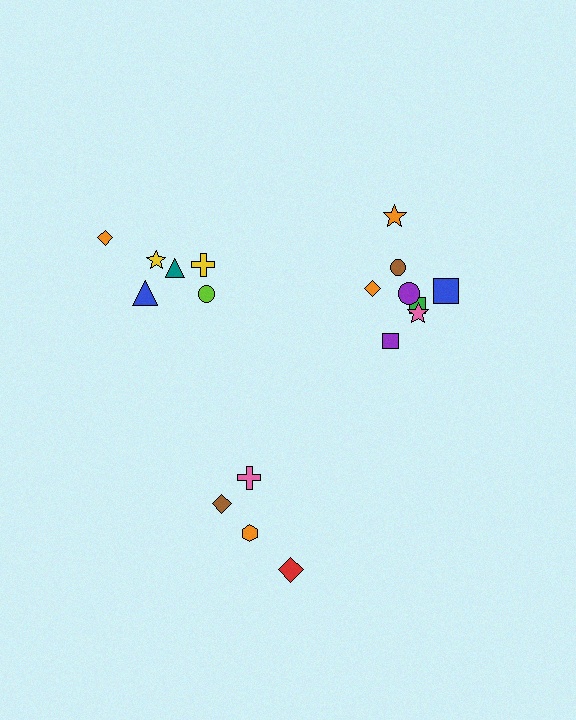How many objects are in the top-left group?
There are 6 objects.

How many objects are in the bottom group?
There are 4 objects.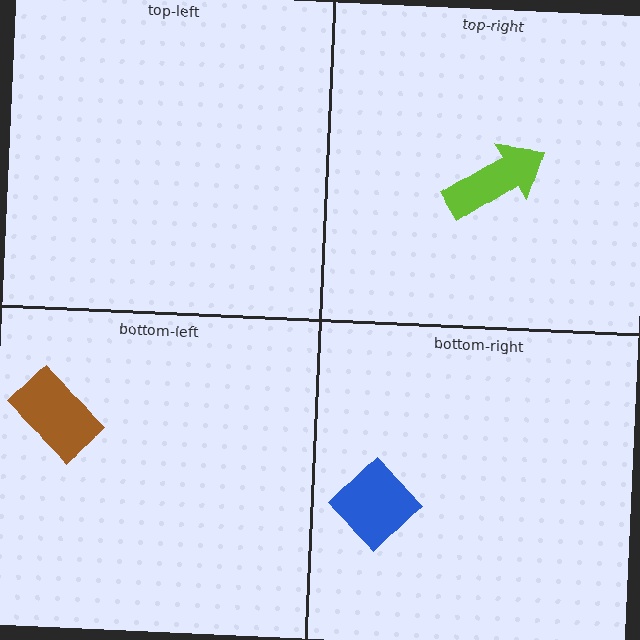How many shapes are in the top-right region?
1.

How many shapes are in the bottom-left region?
1.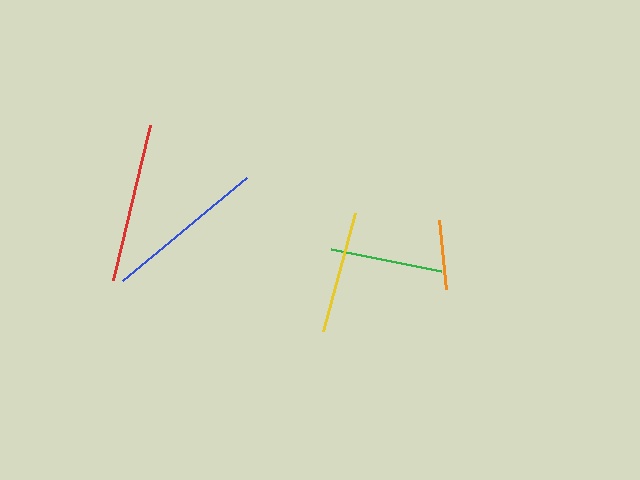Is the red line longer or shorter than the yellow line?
The red line is longer than the yellow line.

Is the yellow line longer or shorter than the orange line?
The yellow line is longer than the orange line.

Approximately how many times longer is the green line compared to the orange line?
The green line is approximately 1.6 times the length of the orange line.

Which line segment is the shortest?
The orange line is the shortest at approximately 70 pixels.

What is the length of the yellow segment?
The yellow segment is approximately 122 pixels long.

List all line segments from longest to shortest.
From longest to shortest: blue, red, yellow, green, orange.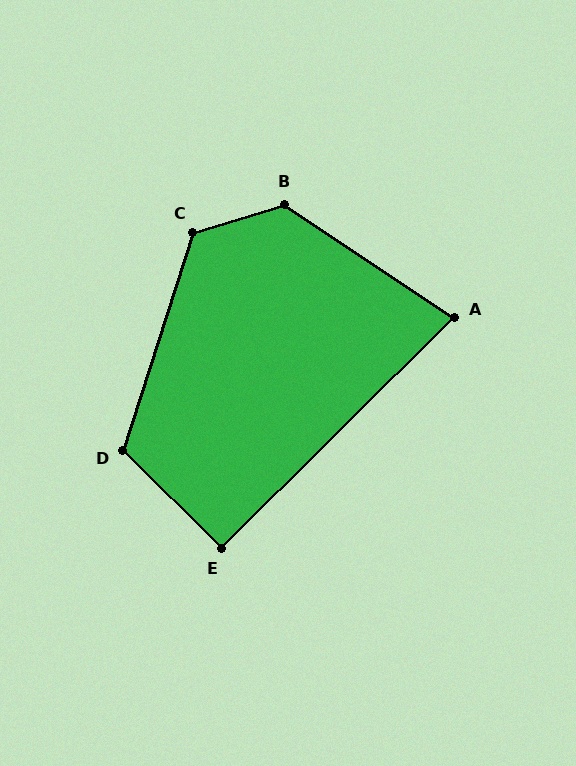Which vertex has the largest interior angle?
B, at approximately 130 degrees.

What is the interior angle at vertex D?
Approximately 117 degrees (obtuse).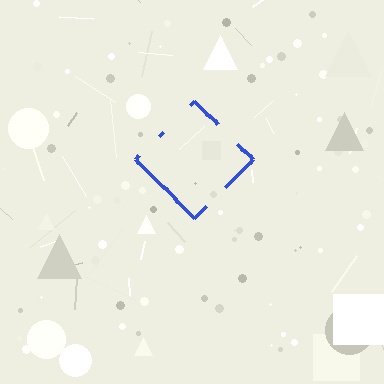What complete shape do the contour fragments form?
The contour fragments form a diamond.